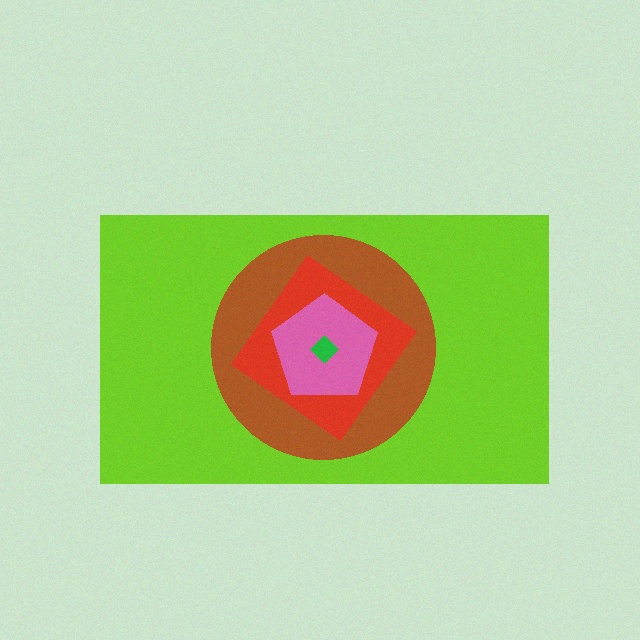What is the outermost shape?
The lime rectangle.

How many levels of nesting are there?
5.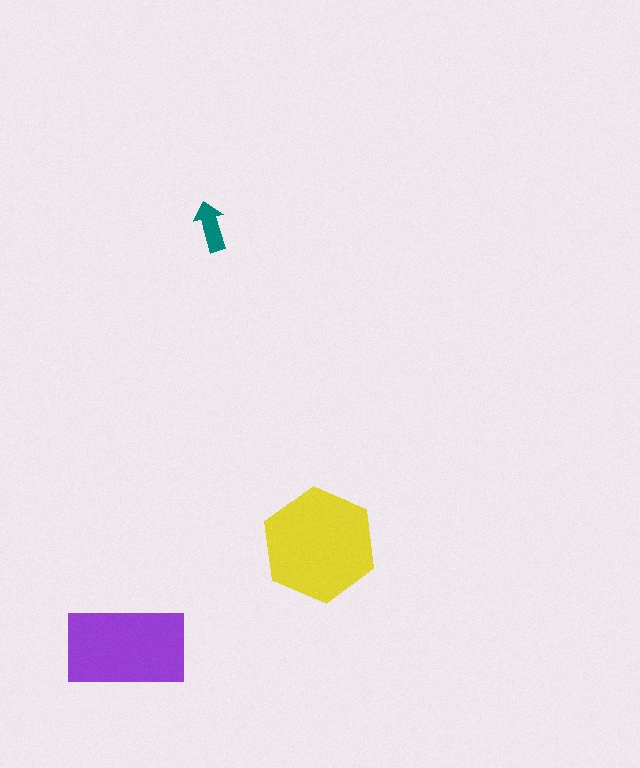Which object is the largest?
The yellow hexagon.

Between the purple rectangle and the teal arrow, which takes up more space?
The purple rectangle.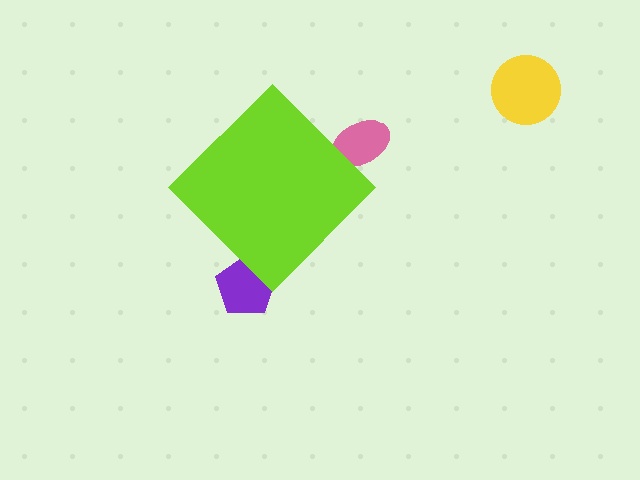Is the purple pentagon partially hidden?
Yes, the purple pentagon is partially hidden behind the lime diamond.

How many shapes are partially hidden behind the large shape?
2 shapes are partially hidden.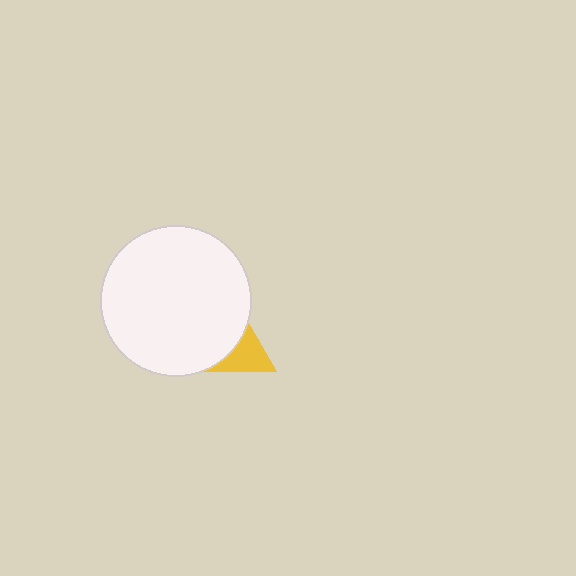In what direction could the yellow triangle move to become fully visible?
The yellow triangle could move right. That would shift it out from behind the white circle entirely.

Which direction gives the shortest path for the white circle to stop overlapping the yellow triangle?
Moving left gives the shortest separation.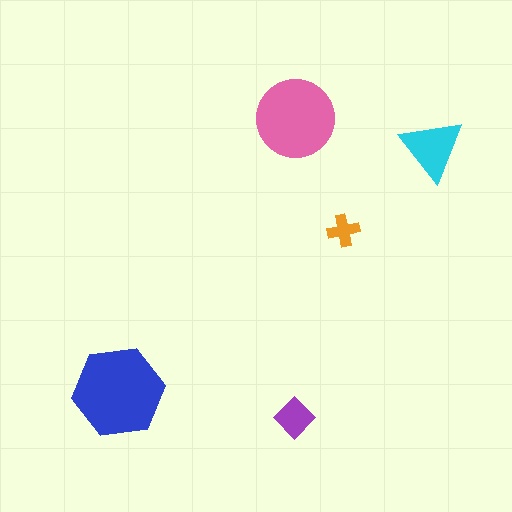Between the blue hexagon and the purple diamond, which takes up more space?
The blue hexagon.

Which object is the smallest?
The orange cross.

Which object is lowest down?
The purple diamond is bottommost.